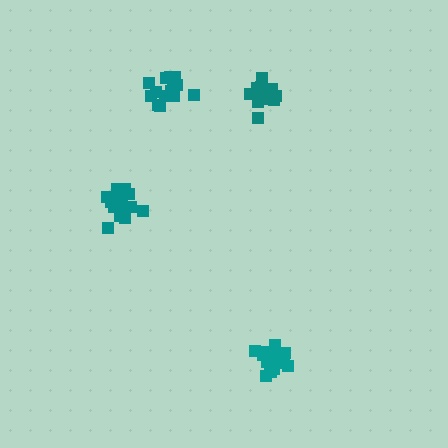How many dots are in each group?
Group 1: 16 dots, Group 2: 19 dots, Group 3: 15 dots, Group 4: 17 dots (67 total).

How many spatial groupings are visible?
There are 4 spatial groupings.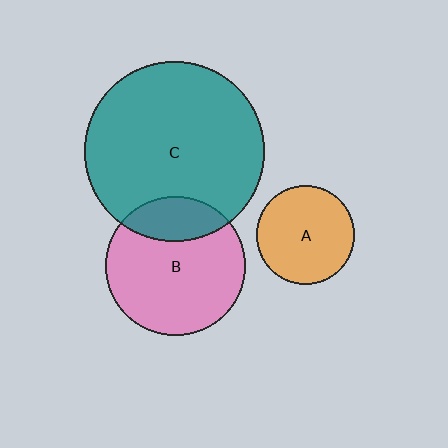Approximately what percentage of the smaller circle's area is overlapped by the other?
Approximately 25%.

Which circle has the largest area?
Circle C (teal).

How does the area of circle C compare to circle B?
Approximately 1.7 times.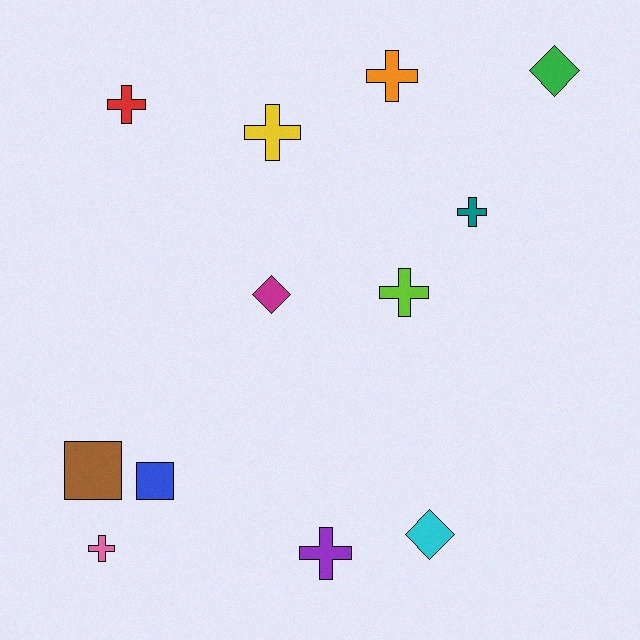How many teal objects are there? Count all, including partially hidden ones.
There is 1 teal object.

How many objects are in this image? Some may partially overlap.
There are 12 objects.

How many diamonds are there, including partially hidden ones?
There are 3 diamonds.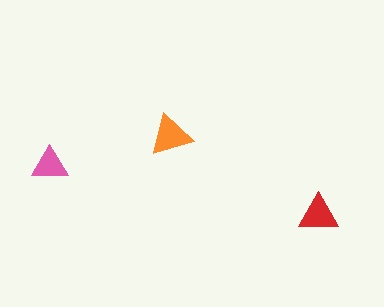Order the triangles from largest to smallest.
the orange one, the red one, the pink one.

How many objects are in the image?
There are 3 objects in the image.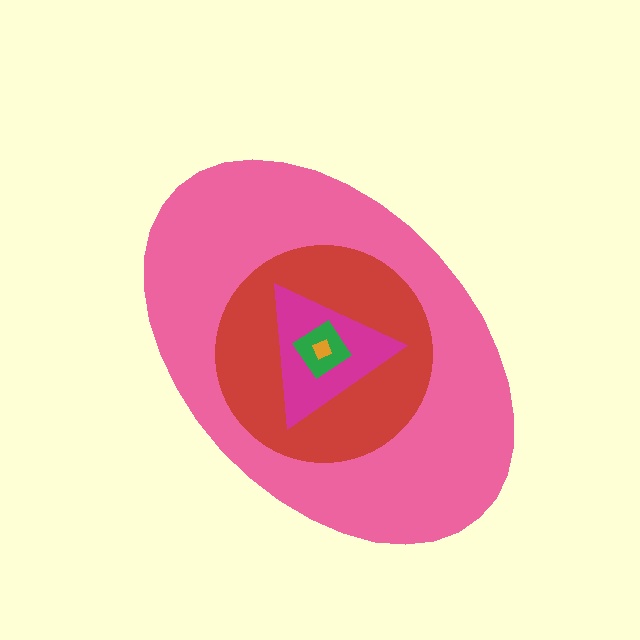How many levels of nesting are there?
5.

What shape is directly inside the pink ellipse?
The red circle.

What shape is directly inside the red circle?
The magenta triangle.